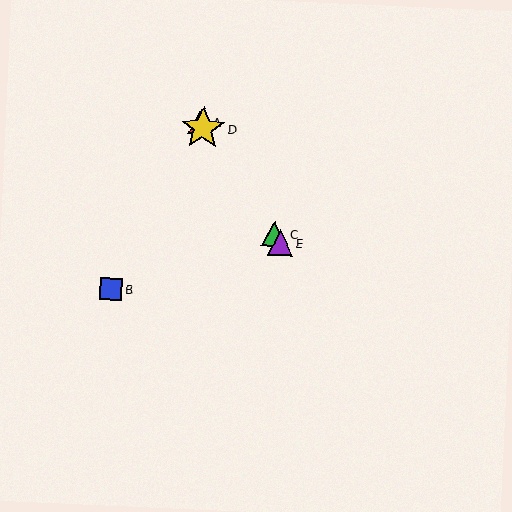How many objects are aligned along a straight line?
4 objects (A, C, D, E) are aligned along a straight line.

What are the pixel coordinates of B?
Object B is at (111, 289).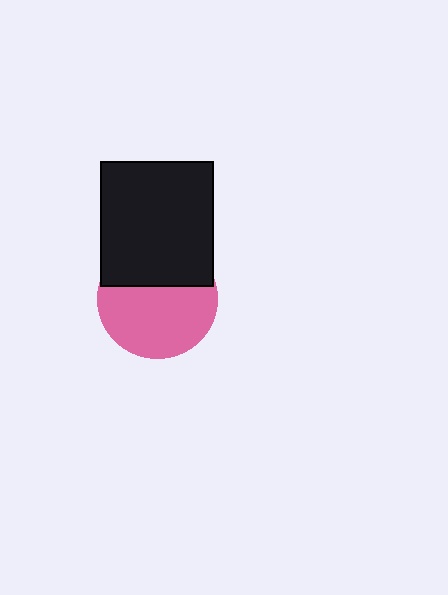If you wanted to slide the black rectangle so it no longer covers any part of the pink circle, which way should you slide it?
Slide it up — that is the most direct way to separate the two shapes.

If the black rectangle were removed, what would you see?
You would see the complete pink circle.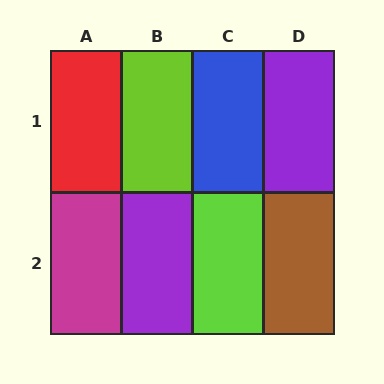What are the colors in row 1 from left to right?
Red, lime, blue, purple.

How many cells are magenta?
1 cell is magenta.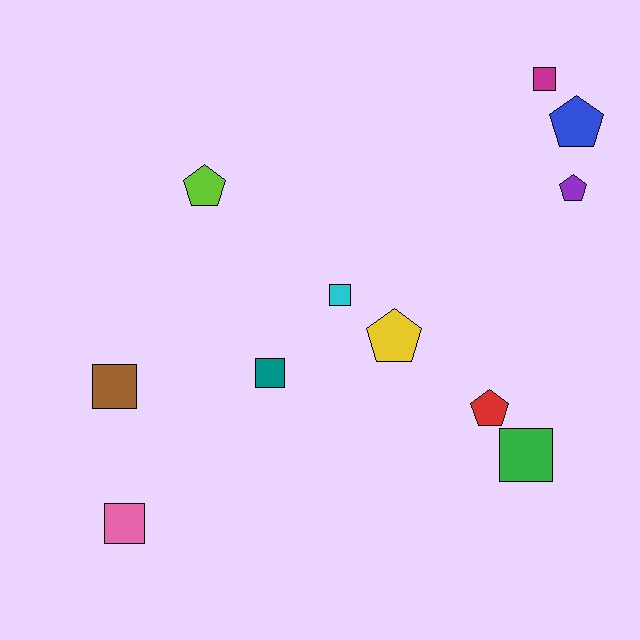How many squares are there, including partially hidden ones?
There are 6 squares.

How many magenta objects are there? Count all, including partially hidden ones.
There is 1 magenta object.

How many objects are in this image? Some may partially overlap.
There are 11 objects.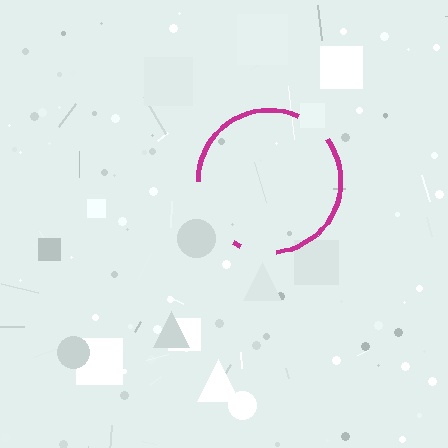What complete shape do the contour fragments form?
The contour fragments form a circle.